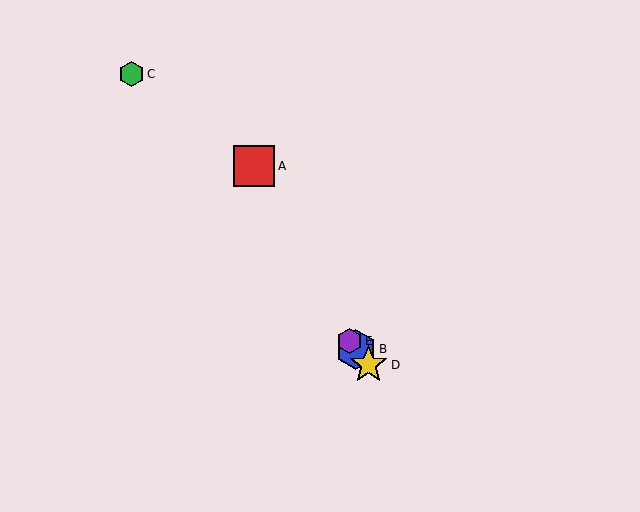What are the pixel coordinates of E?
Object E is at (349, 341).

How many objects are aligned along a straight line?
4 objects (B, C, D, E) are aligned along a straight line.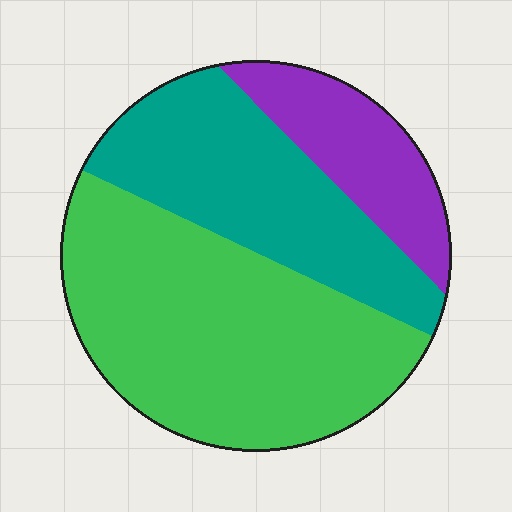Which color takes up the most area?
Green, at roughly 50%.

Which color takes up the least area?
Purple, at roughly 15%.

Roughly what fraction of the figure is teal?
Teal takes up between a quarter and a half of the figure.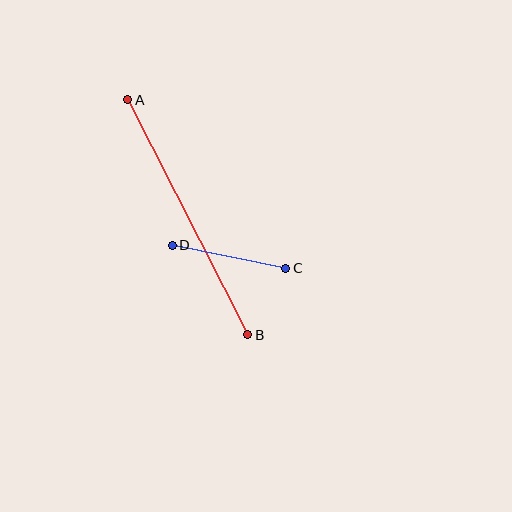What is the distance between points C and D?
The distance is approximately 116 pixels.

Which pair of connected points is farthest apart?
Points A and B are farthest apart.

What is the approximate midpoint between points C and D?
The midpoint is at approximately (229, 257) pixels.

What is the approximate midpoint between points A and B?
The midpoint is at approximately (188, 217) pixels.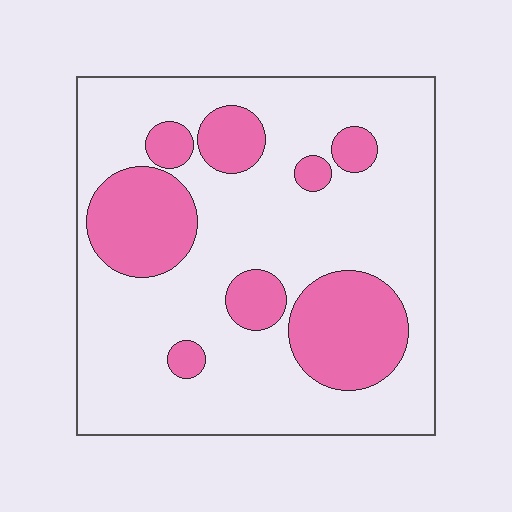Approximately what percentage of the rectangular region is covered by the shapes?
Approximately 25%.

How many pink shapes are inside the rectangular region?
8.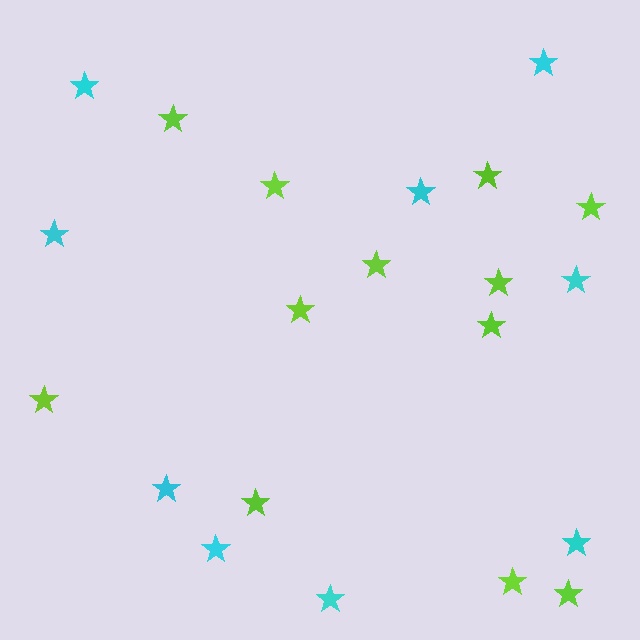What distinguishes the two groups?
There are 2 groups: one group of lime stars (12) and one group of cyan stars (9).